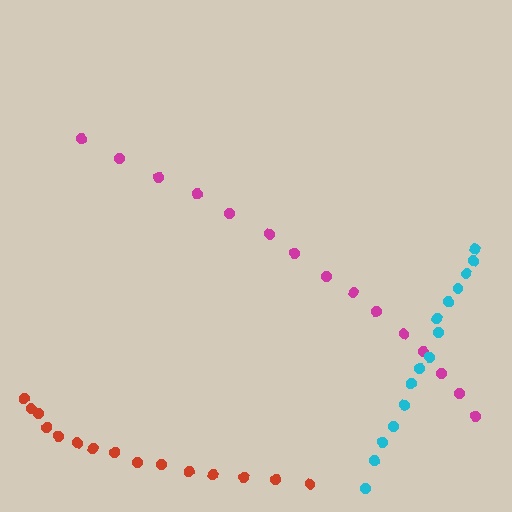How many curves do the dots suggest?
There are 3 distinct paths.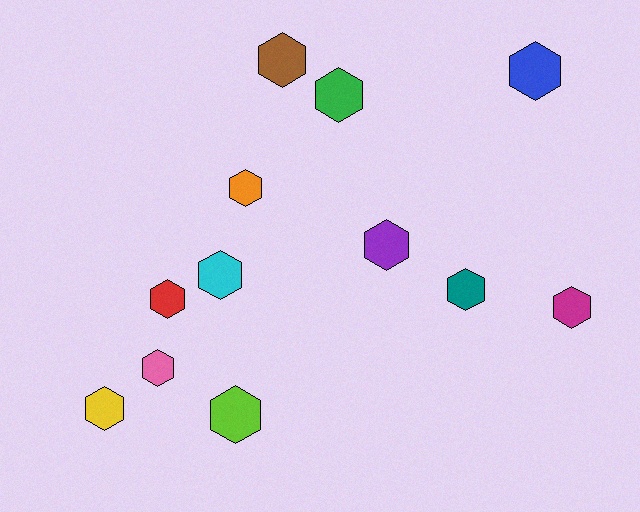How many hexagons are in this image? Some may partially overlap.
There are 12 hexagons.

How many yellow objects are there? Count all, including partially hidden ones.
There is 1 yellow object.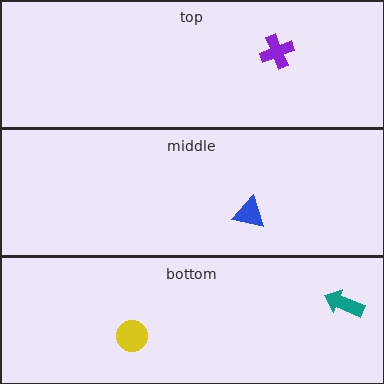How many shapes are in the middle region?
1.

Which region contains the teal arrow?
The bottom region.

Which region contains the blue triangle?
The middle region.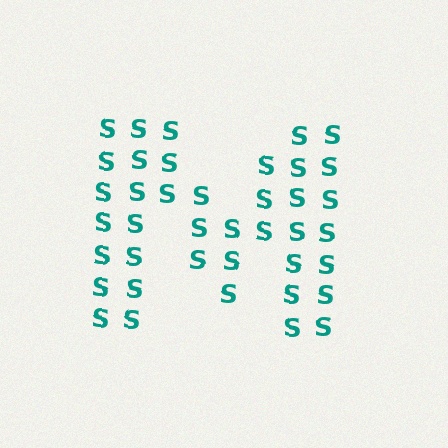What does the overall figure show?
The overall figure shows the letter M.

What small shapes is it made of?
It is made of small letter S's.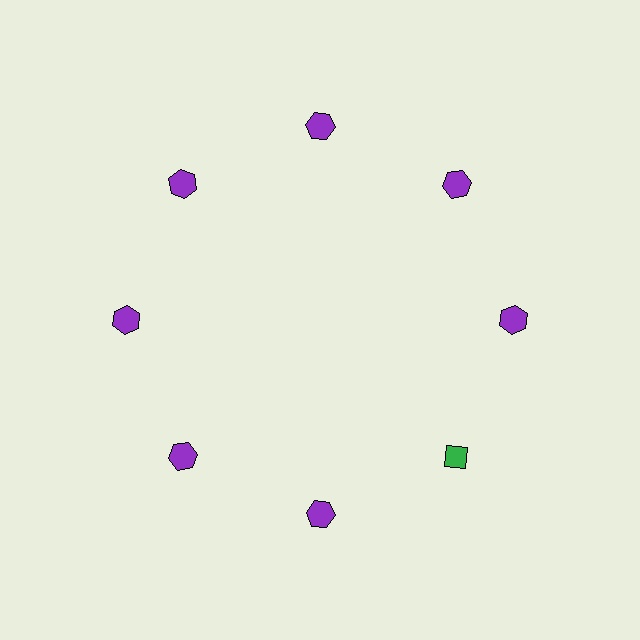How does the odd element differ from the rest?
It differs in both color (green instead of purple) and shape (diamond instead of hexagon).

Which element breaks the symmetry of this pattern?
The green diamond at roughly the 4 o'clock position breaks the symmetry. All other shapes are purple hexagons.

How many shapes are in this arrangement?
There are 8 shapes arranged in a ring pattern.